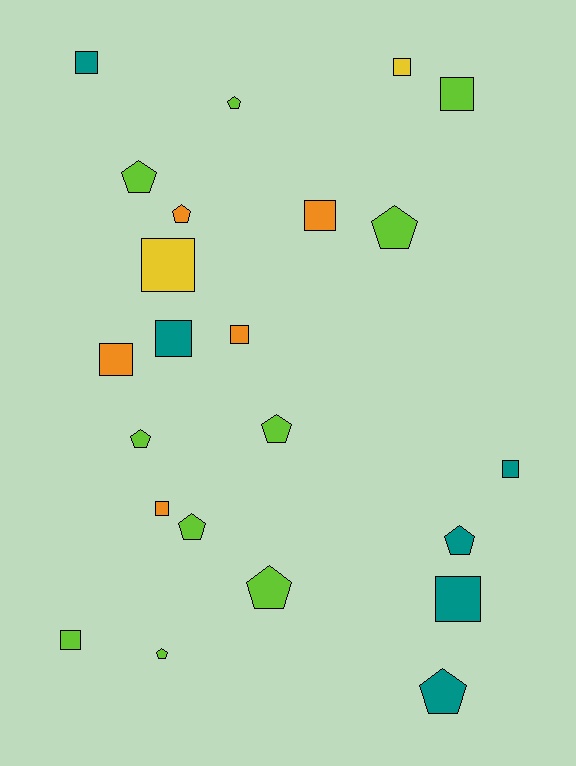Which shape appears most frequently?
Square, with 12 objects.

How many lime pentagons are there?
There are 8 lime pentagons.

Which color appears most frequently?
Lime, with 10 objects.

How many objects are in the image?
There are 23 objects.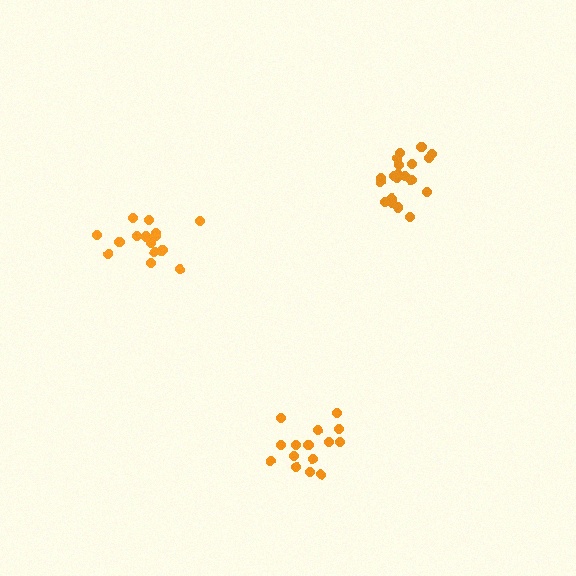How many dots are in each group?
Group 1: 15 dots, Group 2: 21 dots, Group 3: 16 dots (52 total).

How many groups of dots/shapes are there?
There are 3 groups.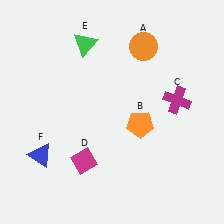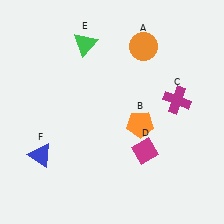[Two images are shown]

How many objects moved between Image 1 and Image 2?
1 object moved between the two images.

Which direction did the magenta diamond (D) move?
The magenta diamond (D) moved right.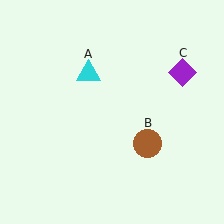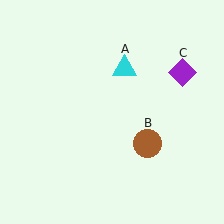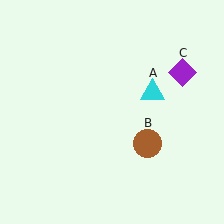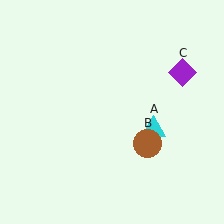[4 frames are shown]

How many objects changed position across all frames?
1 object changed position: cyan triangle (object A).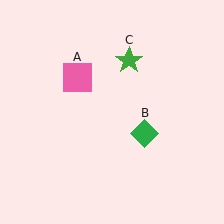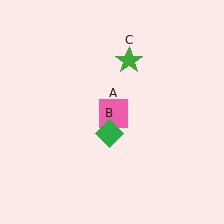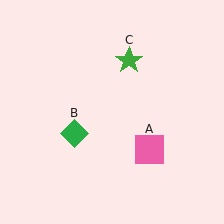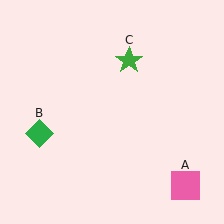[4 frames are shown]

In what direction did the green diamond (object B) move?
The green diamond (object B) moved left.